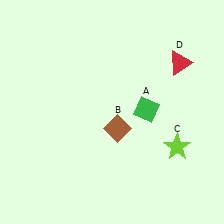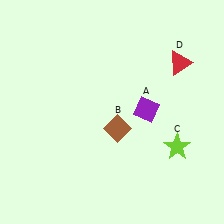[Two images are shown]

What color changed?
The diamond (A) changed from green in Image 1 to purple in Image 2.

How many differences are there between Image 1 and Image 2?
There is 1 difference between the two images.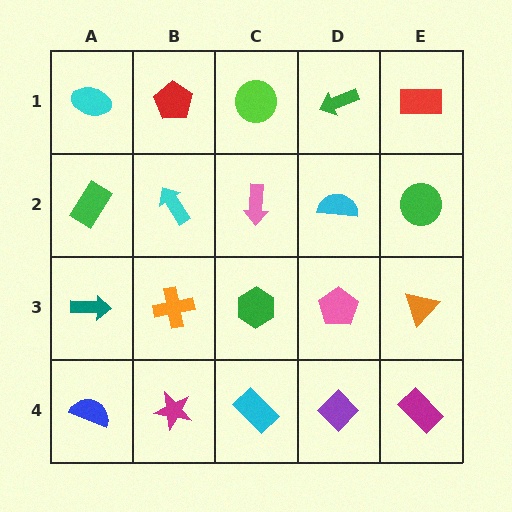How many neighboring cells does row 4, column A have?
2.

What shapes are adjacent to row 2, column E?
A red rectangle (row 1, column E), an orange triangle (row 3, column E), a cyan semicircle (row 2, column D).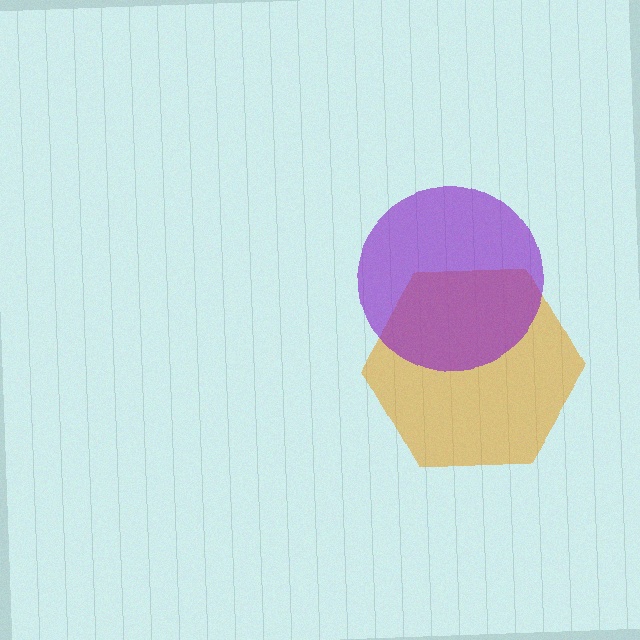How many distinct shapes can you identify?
There are 2 distinct shapes: an orange hexagon, a purple circle.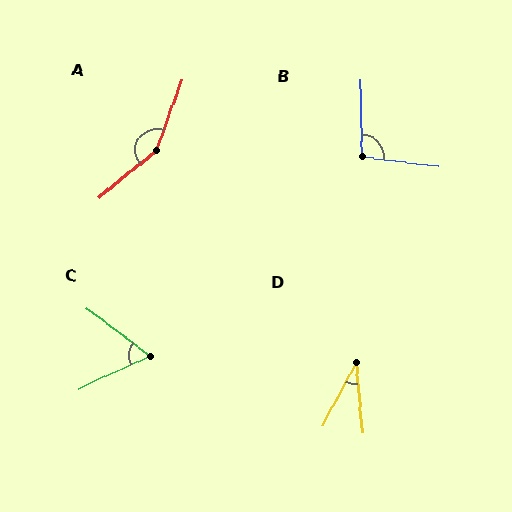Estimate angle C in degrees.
Approximately 63 degrees.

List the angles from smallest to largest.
D (32°), C (63°), B (98°), A (150°).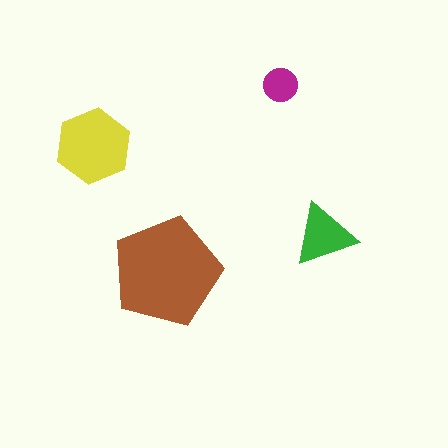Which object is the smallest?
The magenta circle.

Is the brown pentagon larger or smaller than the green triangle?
Larger.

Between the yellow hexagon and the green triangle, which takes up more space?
The yellow hexagon.